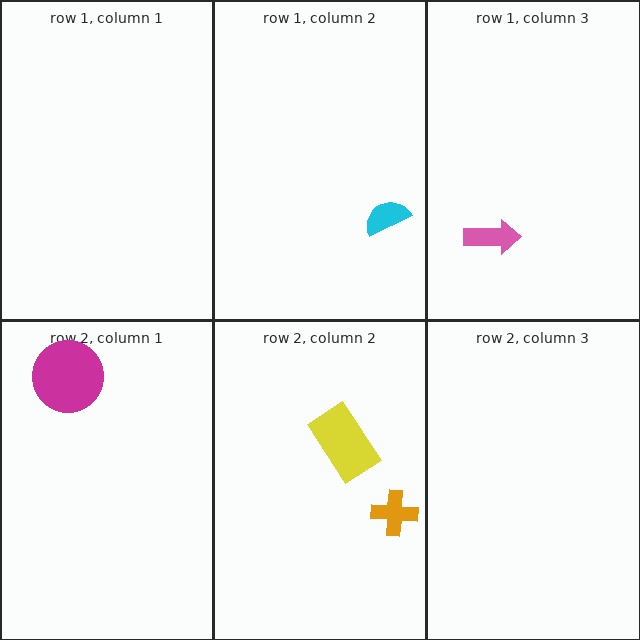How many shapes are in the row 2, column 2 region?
2.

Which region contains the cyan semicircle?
The row 1, column 2 region.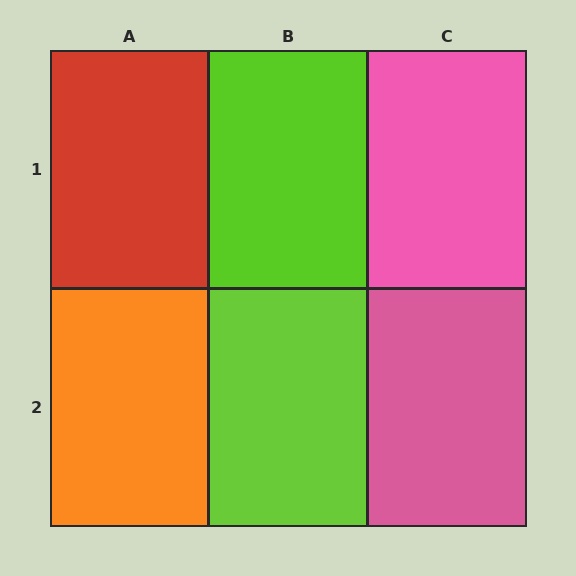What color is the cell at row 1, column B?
Lime.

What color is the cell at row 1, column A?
Red.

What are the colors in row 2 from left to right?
Orange, lime, pink.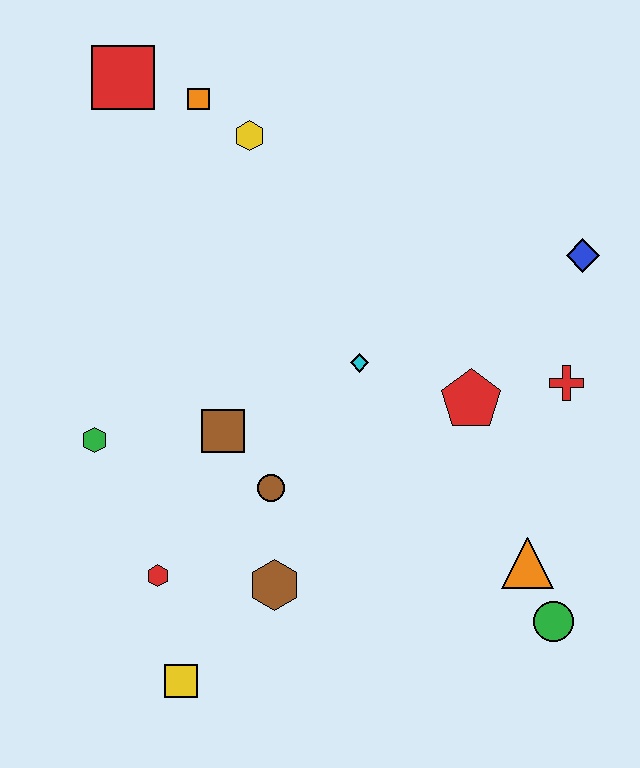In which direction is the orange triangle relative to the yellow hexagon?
The orange triangle is below the yellow hexagon.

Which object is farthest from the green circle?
The red square is farthest from the green circle.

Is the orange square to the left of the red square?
No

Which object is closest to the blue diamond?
The red cross is closest to the blue diamond.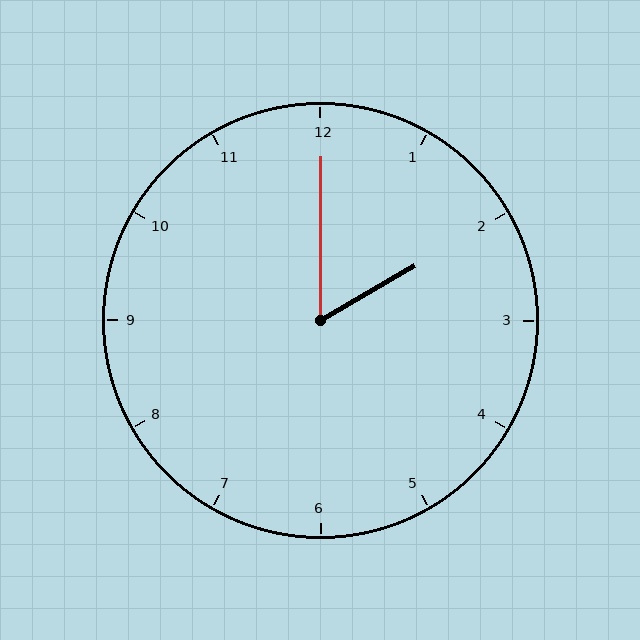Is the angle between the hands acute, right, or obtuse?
It is acute.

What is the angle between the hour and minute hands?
Approximately 60 degrees.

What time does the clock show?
2:00.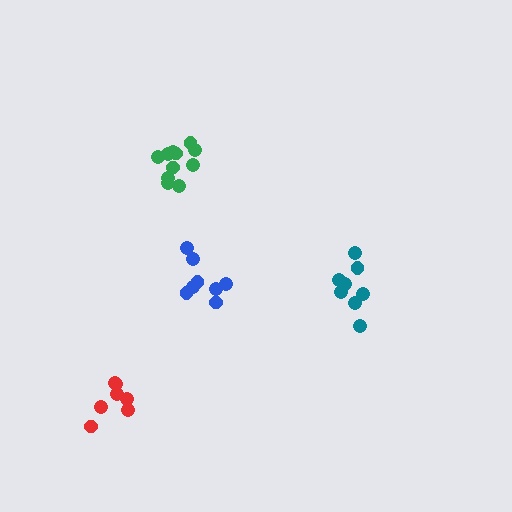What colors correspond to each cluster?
The clusters are colored: teal, red, green, blue.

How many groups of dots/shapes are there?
There are 4 groups.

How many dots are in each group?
Group 1: 8 dots, Group 2: 7 dots, Group 3: 11 dots, Group 4: 8 dots (34 total).